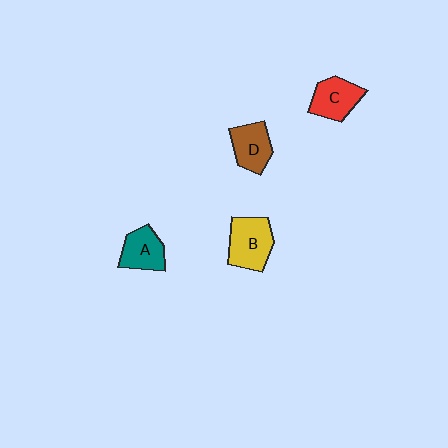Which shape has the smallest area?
Shape A (teal).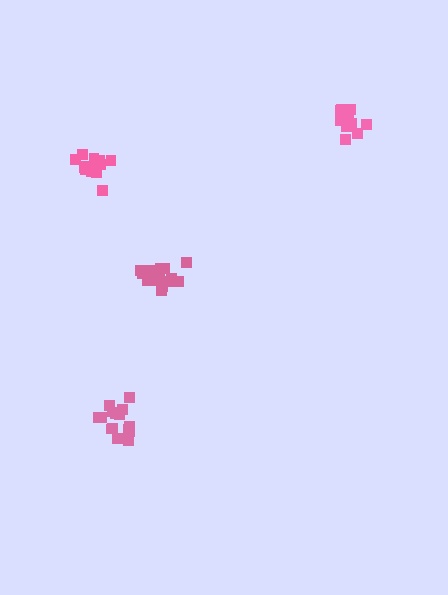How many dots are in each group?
Group 1: 13 dots, Group 2: 14 dots, Group 3: 15 dots, Group 4: 15 dots (57 total).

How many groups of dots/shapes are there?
There are 4 groups.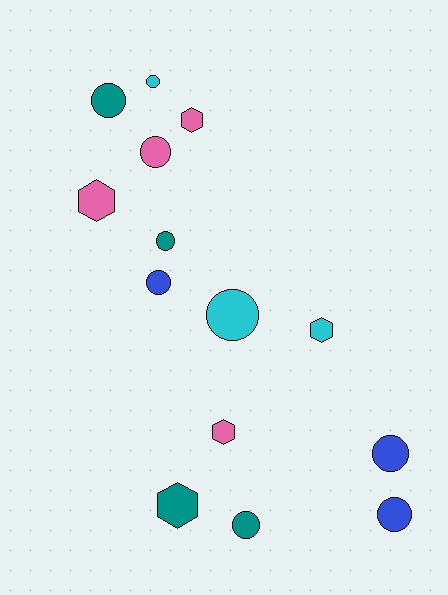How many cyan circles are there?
There are 2 cyan circles.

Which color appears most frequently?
Teal, with 4 objects.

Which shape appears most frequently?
Circle, with 9 objects.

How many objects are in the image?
There are 14 objects.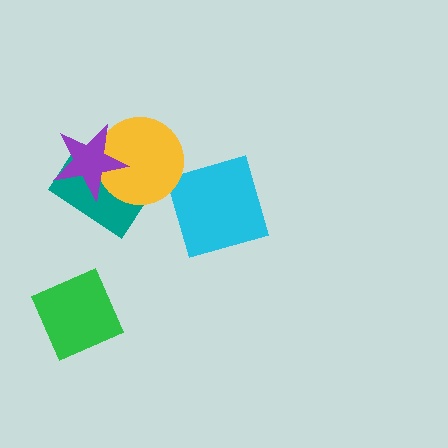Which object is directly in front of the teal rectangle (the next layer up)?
The yellow circle is directly in front of the teal rectangle.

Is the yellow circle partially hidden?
Yes, it is partially covered by another shape.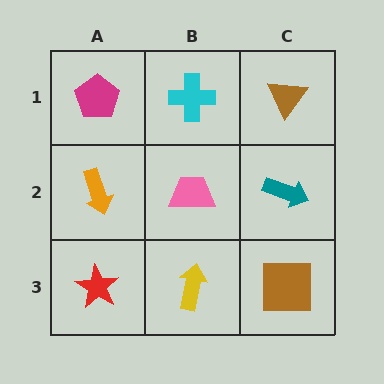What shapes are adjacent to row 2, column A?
A magenta pentagon (row 1, column A), a red star (row 3, column A), a pink trapezoid (row 2, column B).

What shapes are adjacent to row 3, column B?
A pink trapezoid (row 2, column B), a red star (row 3, column A), a brown square (row 3, column C).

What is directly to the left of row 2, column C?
A pink trapezoid.